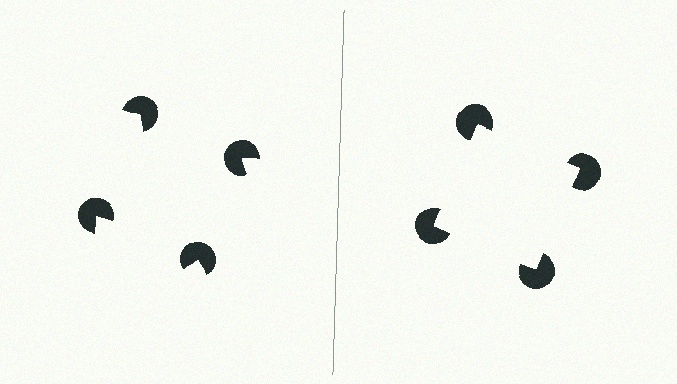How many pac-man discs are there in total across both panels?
8 — 4 on each side.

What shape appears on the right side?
An illusory square.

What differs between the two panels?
The pac-man discs are positioned identically on both sides; only the wedge orientations differ. On the right they align to a square; on the left they are misaligned.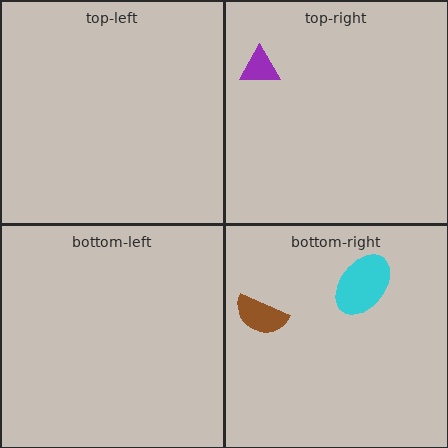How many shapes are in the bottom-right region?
2.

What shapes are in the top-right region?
The purple triangle.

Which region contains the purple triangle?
The top-right region.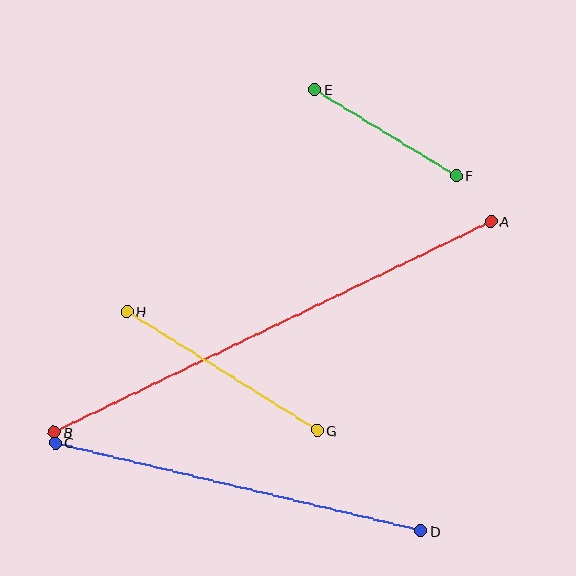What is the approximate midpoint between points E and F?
The midpoint is at approximately (385, 133) pixels.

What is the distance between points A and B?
The distance is approximately 485 pixels.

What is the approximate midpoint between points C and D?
The midpoint is at approximately (238, 487) pixels.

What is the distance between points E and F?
The distance is approximately 165 pixels.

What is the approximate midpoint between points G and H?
The midpoint is at approximately (222, 371) pixels.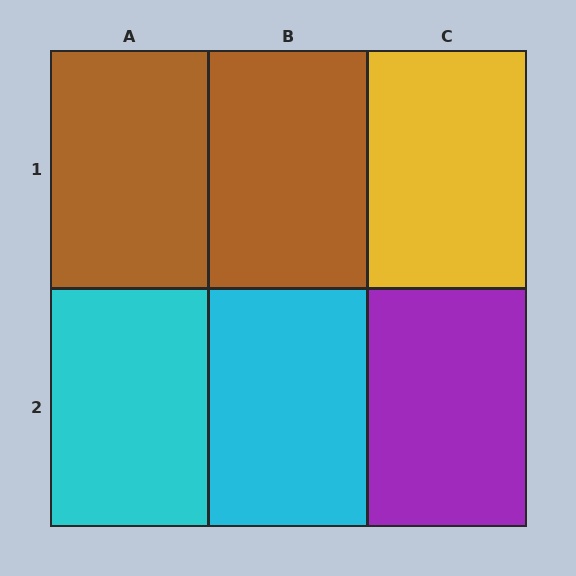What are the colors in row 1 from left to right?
Brown, brown, yellow.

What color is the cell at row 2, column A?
Cyan.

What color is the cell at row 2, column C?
Purple.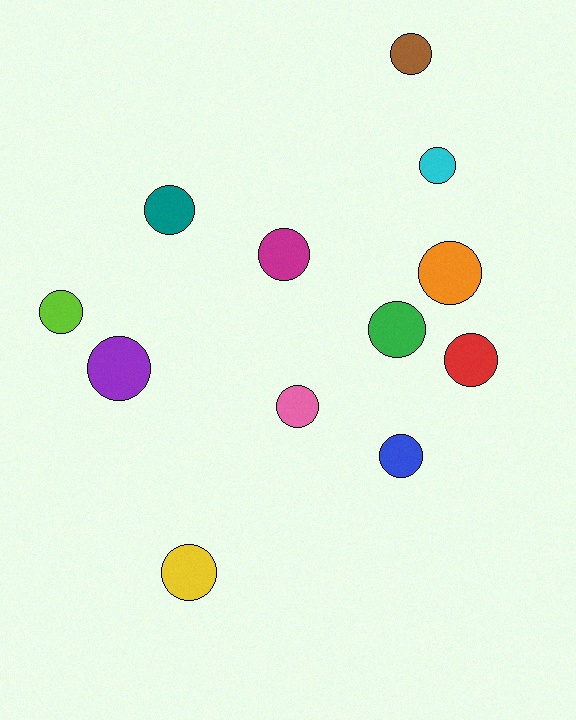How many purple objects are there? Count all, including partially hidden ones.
There is 1 purple object.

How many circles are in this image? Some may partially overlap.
There are 12 circles.